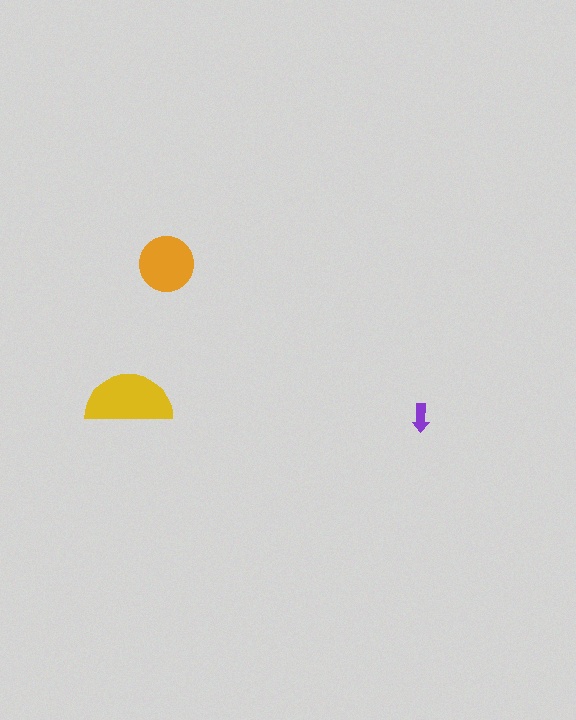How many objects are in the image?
There are 3 objects in the image.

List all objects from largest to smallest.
The yellow semicircle, the orange circle, the purple arrow.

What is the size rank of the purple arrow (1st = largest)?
3rd.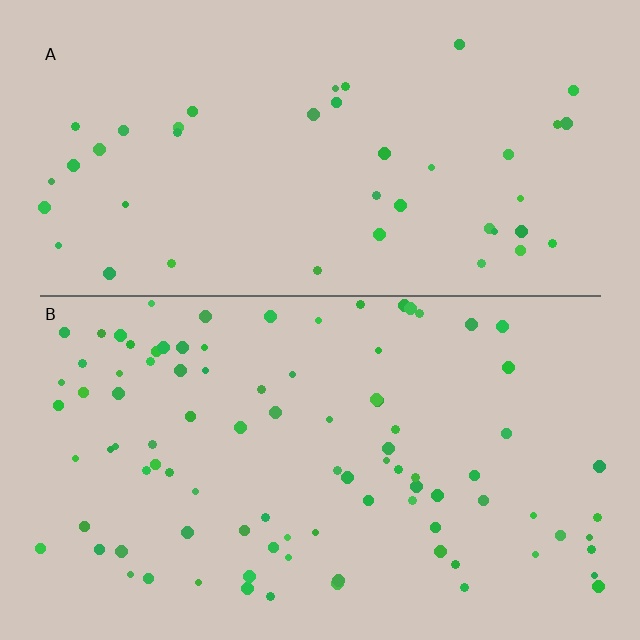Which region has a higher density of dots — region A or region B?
B (the bottom).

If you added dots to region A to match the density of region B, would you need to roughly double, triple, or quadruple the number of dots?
Approximately double.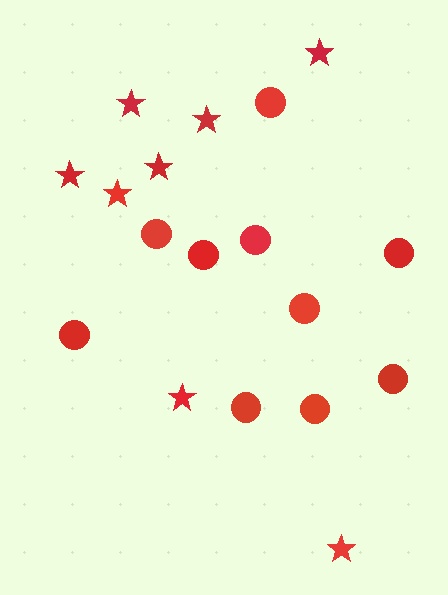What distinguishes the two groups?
There are 2 groups: one group of circles (10) and one group of stars (8).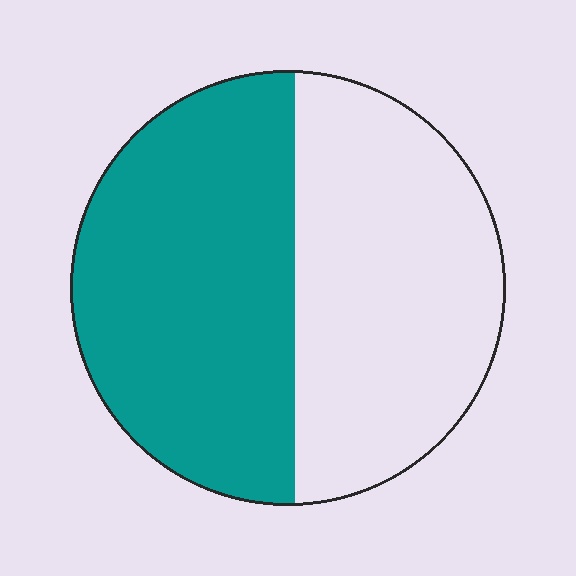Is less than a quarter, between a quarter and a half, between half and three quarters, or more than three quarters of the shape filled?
Between half and three quarters.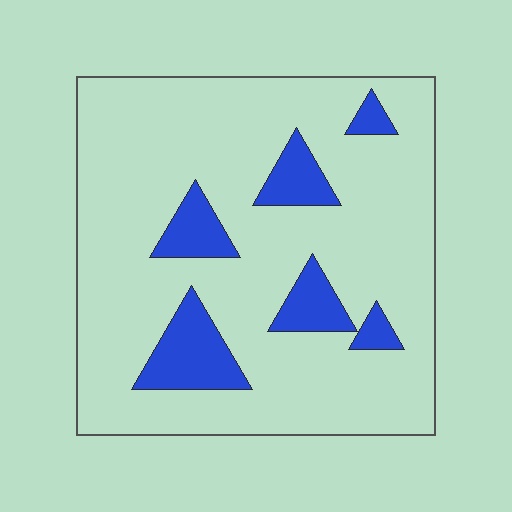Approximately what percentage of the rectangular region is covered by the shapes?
Approximately 15%.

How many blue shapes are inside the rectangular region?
6.